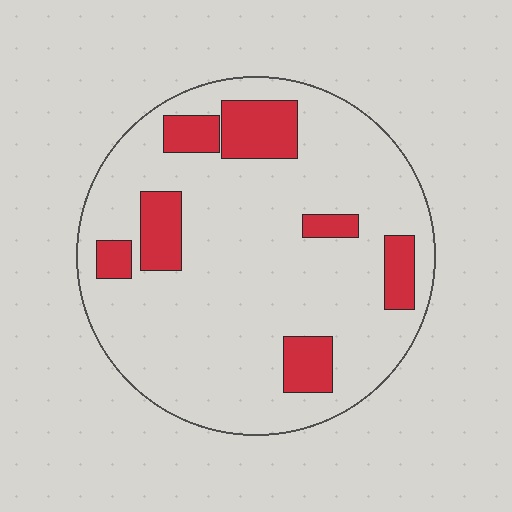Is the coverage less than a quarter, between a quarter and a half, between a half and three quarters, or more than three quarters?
Less than a quarter.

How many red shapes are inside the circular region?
7.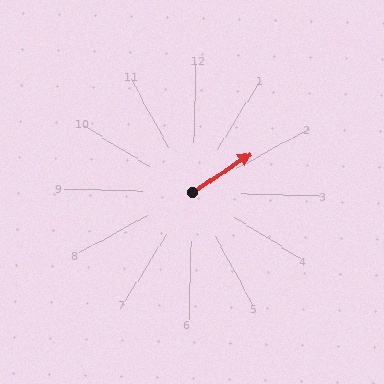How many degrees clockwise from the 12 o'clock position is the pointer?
Approximately 55 degrees.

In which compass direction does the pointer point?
Northeast.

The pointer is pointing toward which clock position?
Roughly 2 o'clock.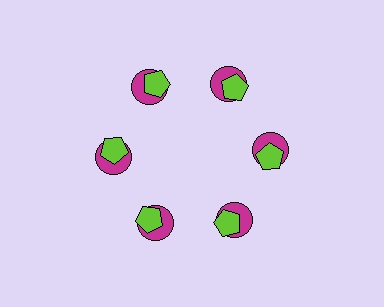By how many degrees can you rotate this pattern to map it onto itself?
The pattern maps onto itself every 60 degrees of rotation.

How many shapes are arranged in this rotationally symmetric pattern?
There are 12 shapes, arranged in 6 groups of 2.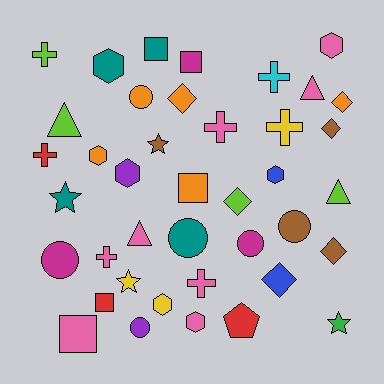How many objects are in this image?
There are 40 objects.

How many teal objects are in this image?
There are 4 teal objects.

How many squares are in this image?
There are 5 squares.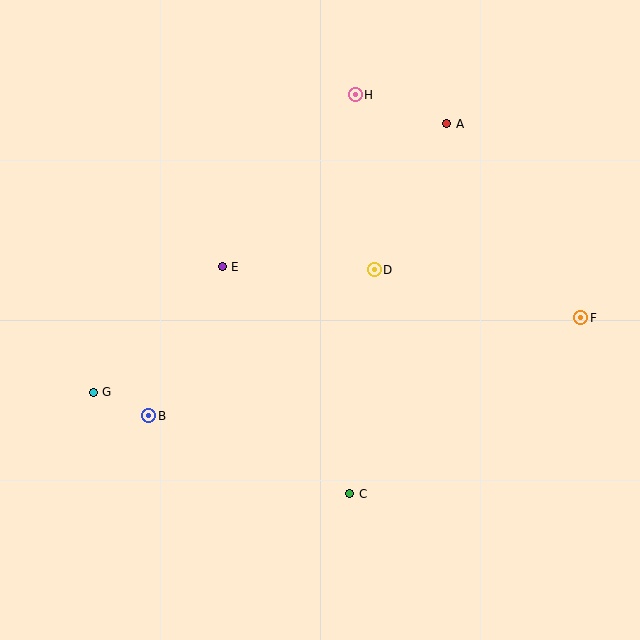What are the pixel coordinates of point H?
Point H is at (355, 95).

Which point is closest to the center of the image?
Point D at (374, 270) is closest to the center.